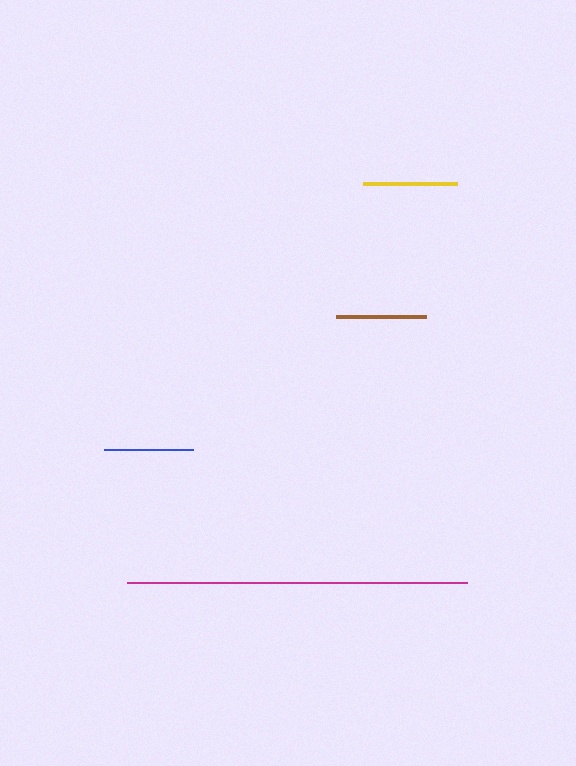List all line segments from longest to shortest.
From longest to shortest: magenta, yellow, brown, blue.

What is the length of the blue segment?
The blue segment is approximately 88 pixels long.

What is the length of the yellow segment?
The yellow segment is approximately 94 pixels long.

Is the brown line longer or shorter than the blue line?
The brown line is longer than the blue line.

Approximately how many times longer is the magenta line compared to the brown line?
The magenta line is approximately 3.8 times the length of the brown line.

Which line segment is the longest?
The magenta line is the longest at approximately 340 pixels.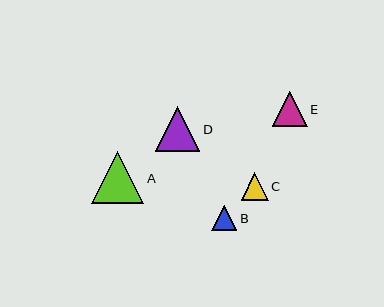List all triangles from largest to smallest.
From largest to smallest: A, D, E, C, B.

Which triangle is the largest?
Triangle A is the largest with a size of approximately 52 pixels.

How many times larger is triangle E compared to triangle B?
Triangle E is approximately 1.4 times the size of triangle B.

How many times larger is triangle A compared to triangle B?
Triangle A is approximately 2.1 times the size of triangle B.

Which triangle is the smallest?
Triangle B is the smallest with a size of approximately 25 pixels.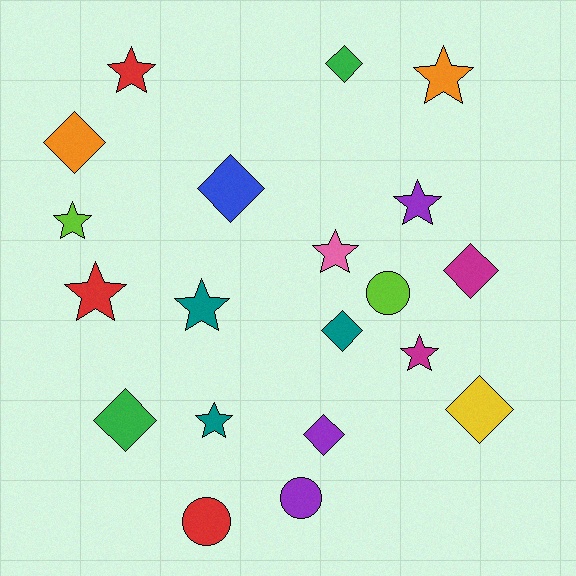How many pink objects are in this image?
There is 1 pink object.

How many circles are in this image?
There are 3 circles.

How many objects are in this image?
There are 20 objects.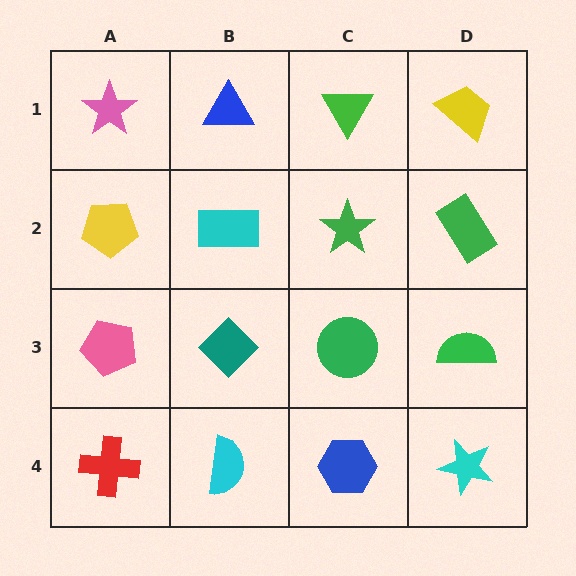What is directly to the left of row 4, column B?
A red cross.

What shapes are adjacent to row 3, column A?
A yellow pentagon (row 2, column A), a red cross (row 4, column A), a teal diamond (row 3, column B).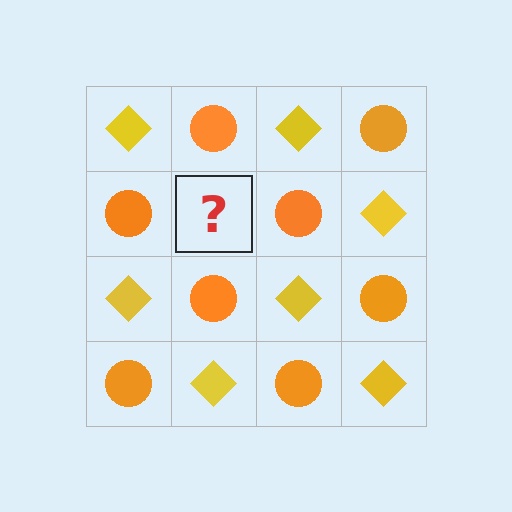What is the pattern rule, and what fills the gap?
The rule is that it alternates yellow diamond and orange circle in a checkerboard pattern. The gap should be filled with a yellow diamond.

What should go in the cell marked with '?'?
The missing cell should contain a yellow diamond.